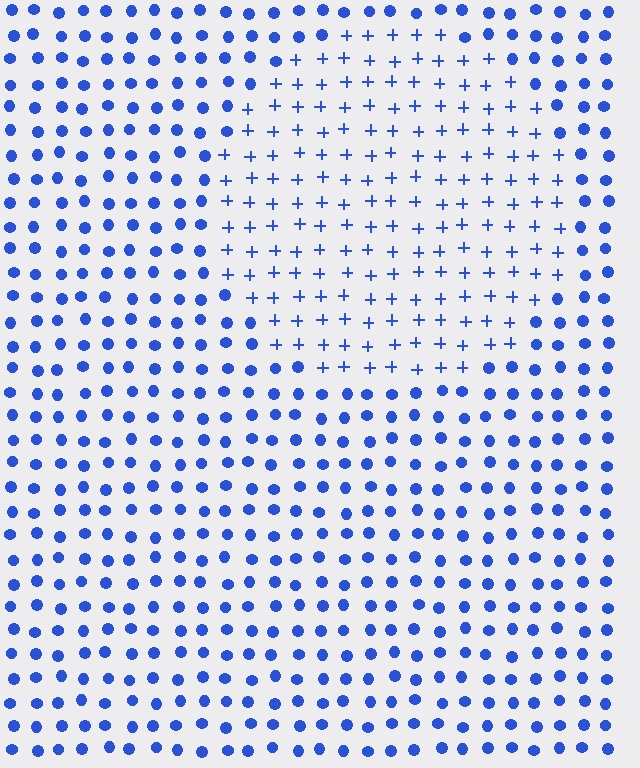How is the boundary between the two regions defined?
The boundary is defined by a change in element shape: plus signs inside vs. circles outside. All elements share the same color and spacing.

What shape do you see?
I see a circle.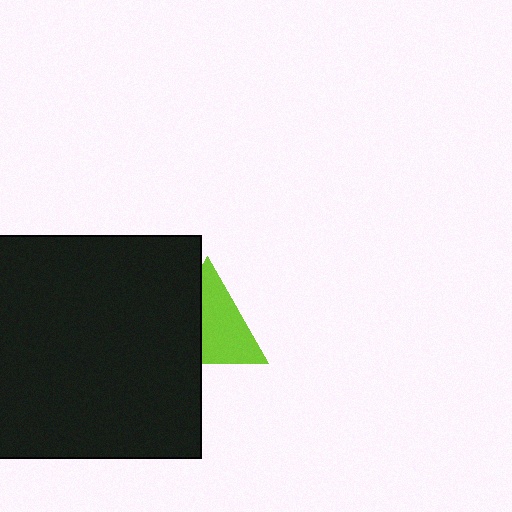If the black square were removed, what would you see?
You would see the complete lime triangle.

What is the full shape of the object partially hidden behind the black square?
The partially hidden object is a lime triangle.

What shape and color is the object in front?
The object in front is a black square.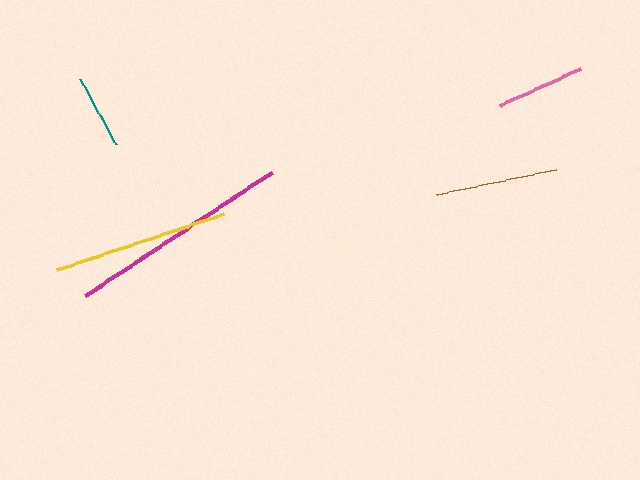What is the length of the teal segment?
The teal segment is approximately 74 pixels long.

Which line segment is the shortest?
The teal line is the shortest at approximately 74 pixels.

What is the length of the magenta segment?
The magenta segment is approximately 224 pixels long.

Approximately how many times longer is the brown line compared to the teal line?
The brown line is approximately 1.6 times the length of the teal line.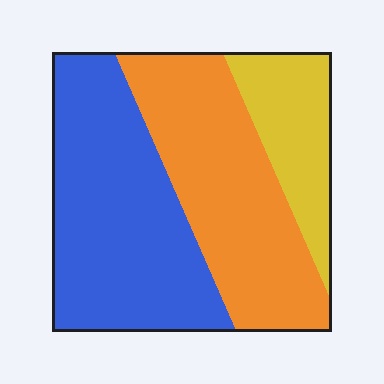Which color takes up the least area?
Yellow, at roughly 20%.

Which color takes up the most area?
Blue, at roughly 45%.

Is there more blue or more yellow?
Blue.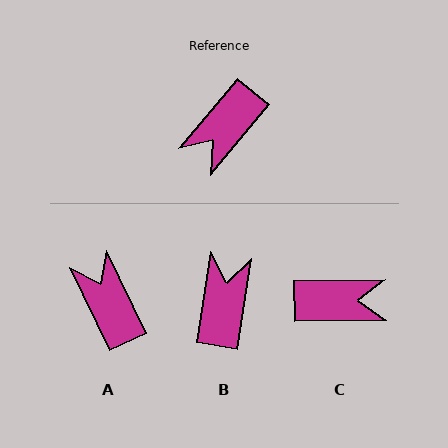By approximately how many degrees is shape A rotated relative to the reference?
Approximately 115 degrees clockwise.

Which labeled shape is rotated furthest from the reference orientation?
B, about 150 degrees away.